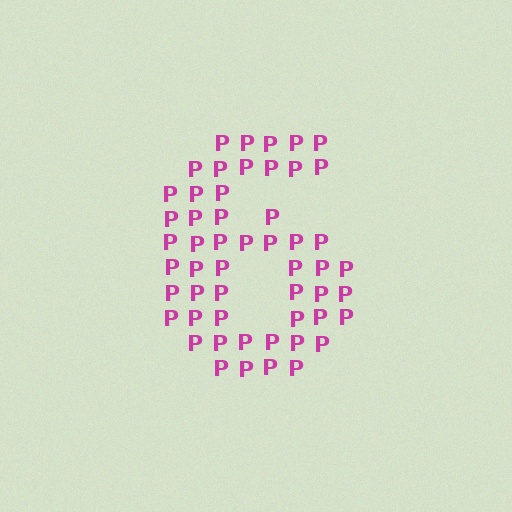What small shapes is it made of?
It is made of small letter P's.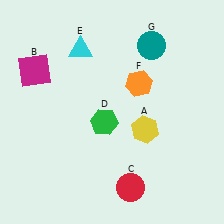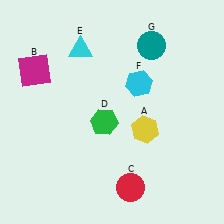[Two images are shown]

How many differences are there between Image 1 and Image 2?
There is 1 difference between the two images.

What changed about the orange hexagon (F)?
In Image 1, F is orange. In Image 2, it changed to cyan.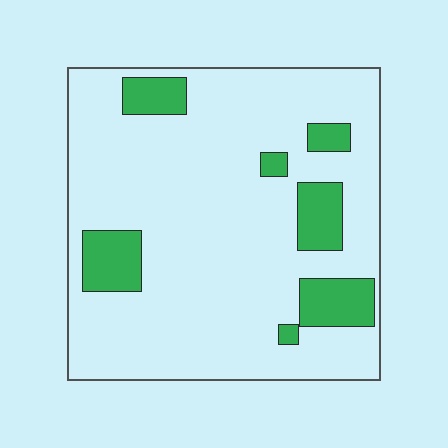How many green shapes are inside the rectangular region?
7.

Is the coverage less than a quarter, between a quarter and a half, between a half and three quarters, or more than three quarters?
Less than a quarter.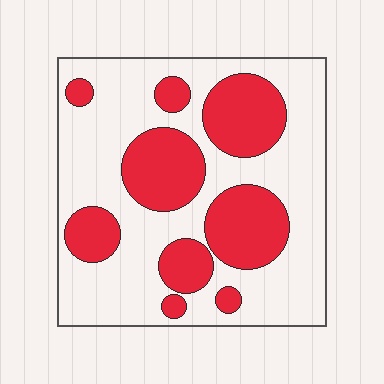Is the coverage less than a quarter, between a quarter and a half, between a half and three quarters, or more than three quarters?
Between a quarter and a half.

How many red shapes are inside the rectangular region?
9.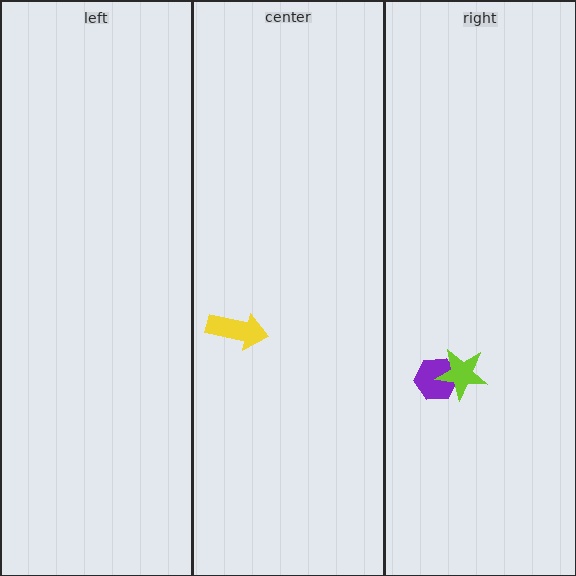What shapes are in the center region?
The yellow arrow.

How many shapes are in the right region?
2.